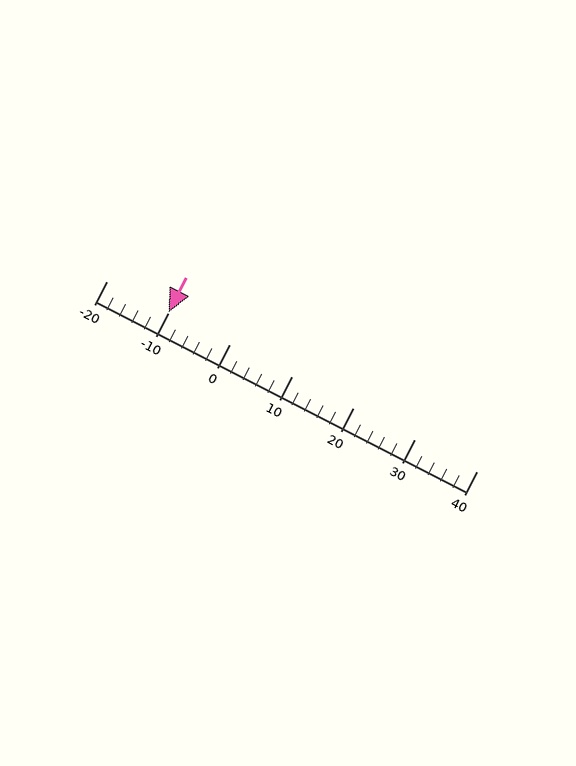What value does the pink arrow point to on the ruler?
The pink arrow points to approximately -10.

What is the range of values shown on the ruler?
The ruler shows values from -20 to 40.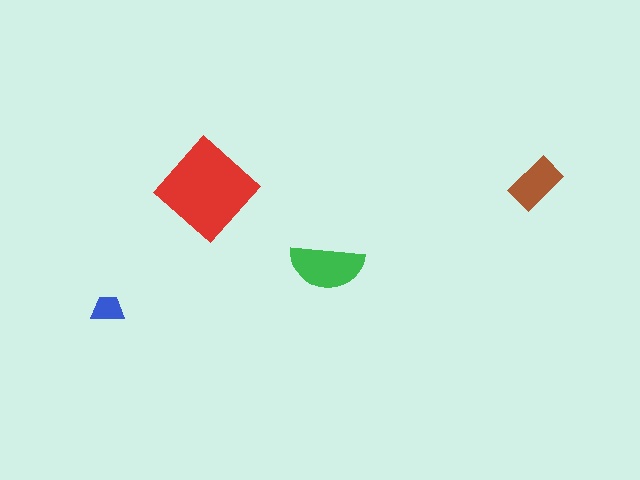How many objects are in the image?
There are 4 objects in the image.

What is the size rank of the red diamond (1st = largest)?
1st.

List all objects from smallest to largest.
The blue trapezoid, the brown rectangle, the green semicircle, the red diamond.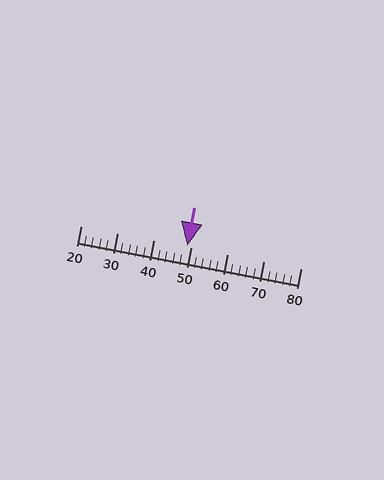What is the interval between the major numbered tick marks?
The major tick marks are spaced 10 units apart.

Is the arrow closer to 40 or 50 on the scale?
The arrow is closer to 50.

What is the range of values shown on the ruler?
The ruler shows values from 20 to 80.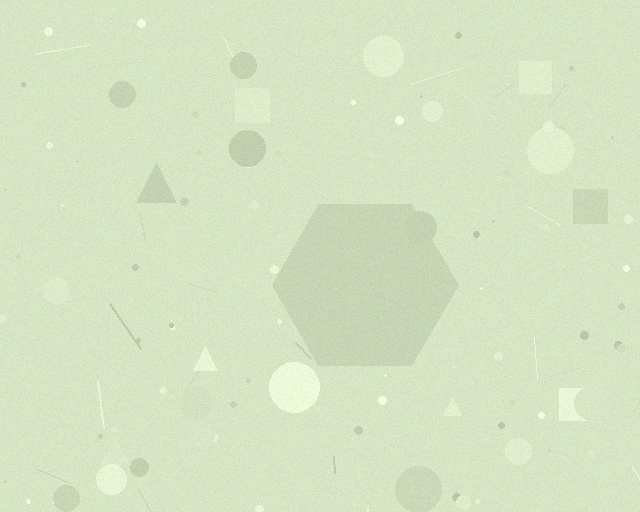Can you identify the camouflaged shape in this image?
The camouflaged shape is a hexagon.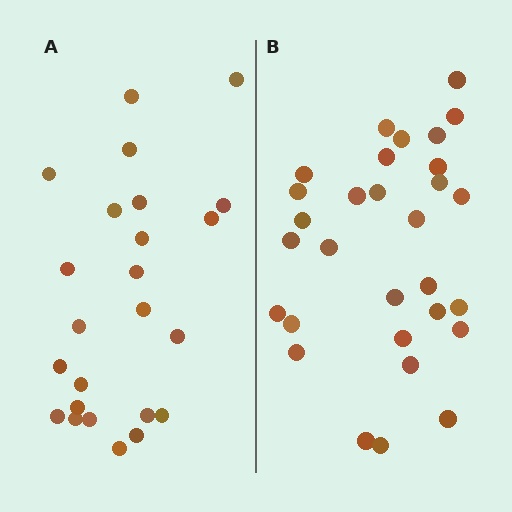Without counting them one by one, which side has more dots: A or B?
Region B (the right region) has more dots.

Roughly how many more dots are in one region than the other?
Region B has about 6 more dots than region A.